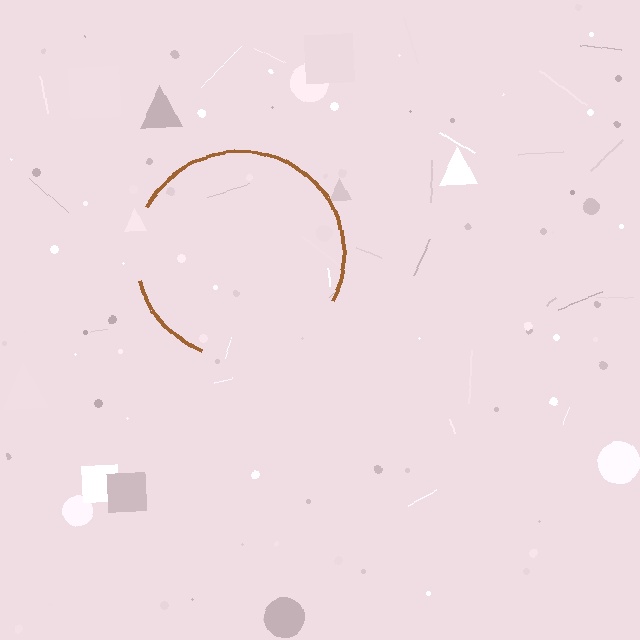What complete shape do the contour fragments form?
The contour fragments form a circle.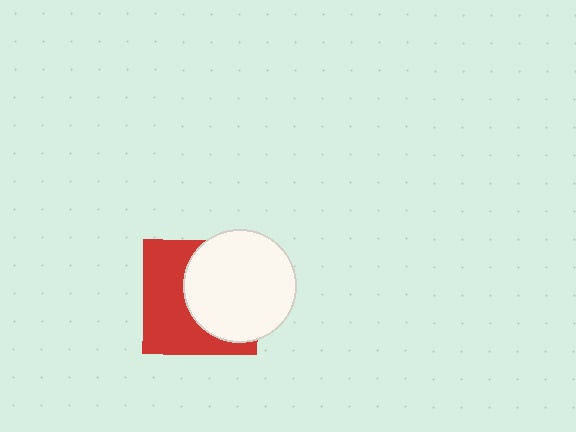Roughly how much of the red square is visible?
About half of it is visible (roughly 50%).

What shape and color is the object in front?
The object in front is a white circle.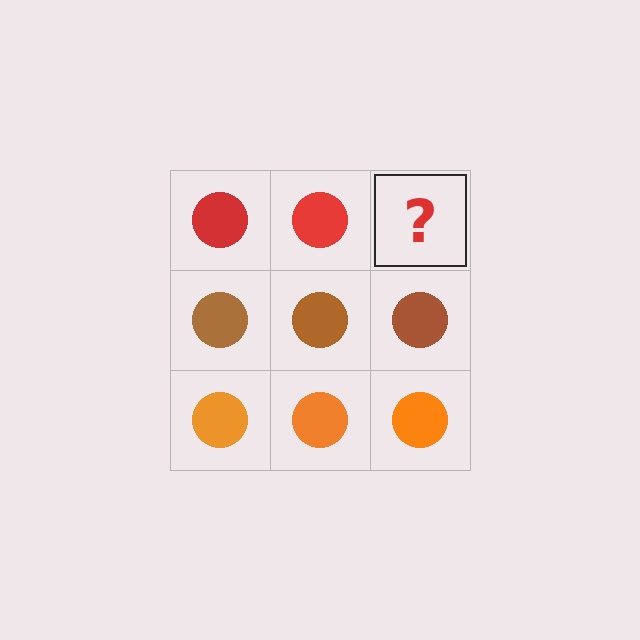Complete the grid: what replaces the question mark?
The question mark should be replaced with a red circle.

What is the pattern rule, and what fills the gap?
The rule is that each row has a consistent color. The gap should be filled with a red circle.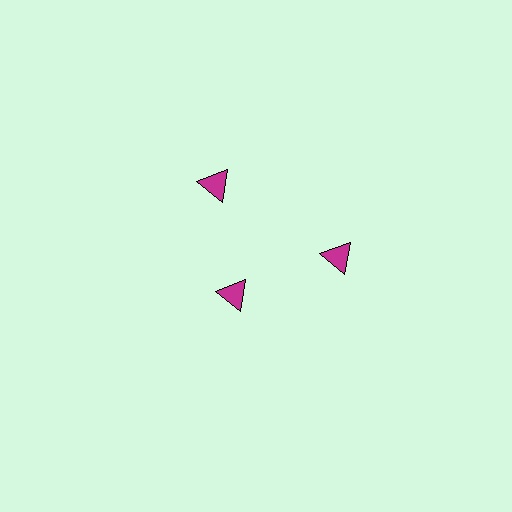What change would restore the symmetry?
The symmetry would be restored by moving it outward, back onto the ring so that all 3 triangles sit at equal angles and equal distance from the center.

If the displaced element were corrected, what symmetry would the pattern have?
It would have 3-fold rotational symmetry — the pattern would map onto itself every 120 degrees.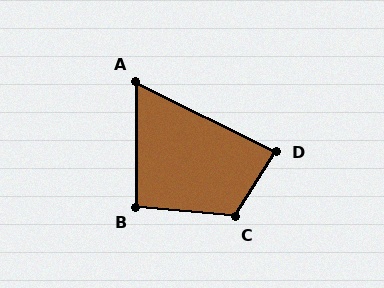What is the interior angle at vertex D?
Approximately 84 degrees (acute).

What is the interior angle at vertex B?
Approximately 96 degrees (obtuse).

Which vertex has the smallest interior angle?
A, at approximately 64 degrees.